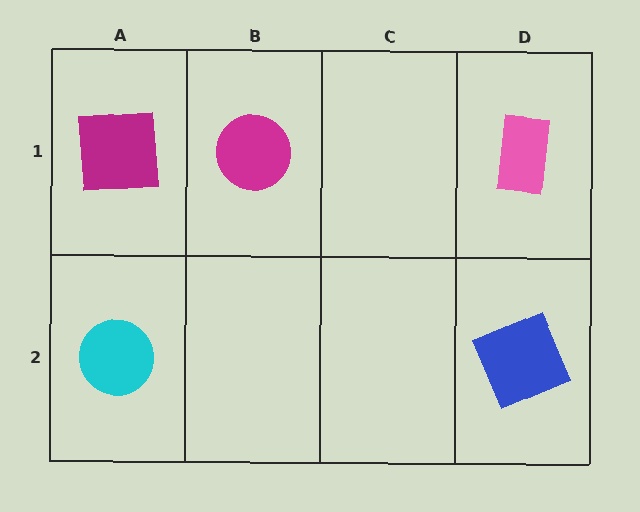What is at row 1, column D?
A pink rectangle.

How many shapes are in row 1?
3 shapes.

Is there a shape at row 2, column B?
No, that cell is empty.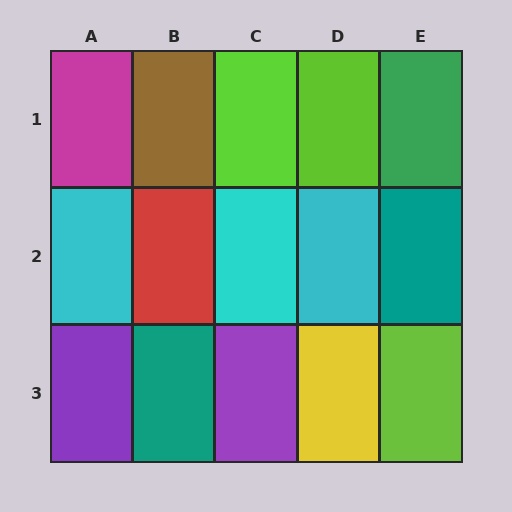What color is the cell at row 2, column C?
Cyan.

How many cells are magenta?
1 cell is magenta.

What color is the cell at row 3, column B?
Teal.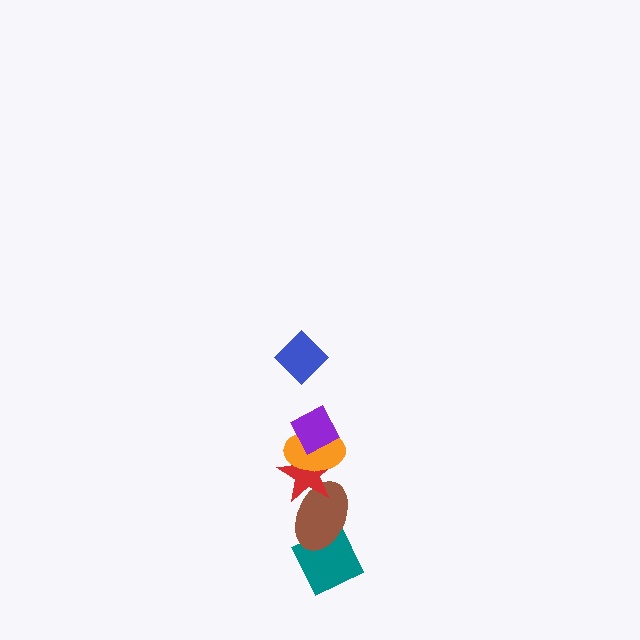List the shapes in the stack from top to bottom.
From top to bottom: the blue diamond, the purple diamond, the orange ellipse, the red star, the brown ellipse, the teal diamond.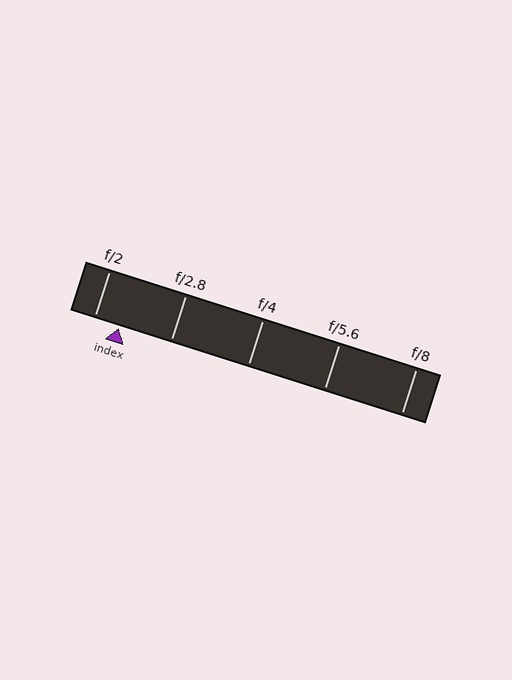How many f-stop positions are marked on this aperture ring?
There are 5 f-stop positions marked.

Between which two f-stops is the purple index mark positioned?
The index mark is between f/2 and f/2.8.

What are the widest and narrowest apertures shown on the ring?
The widest aperture shown is f/2 and the narrowest is f/8.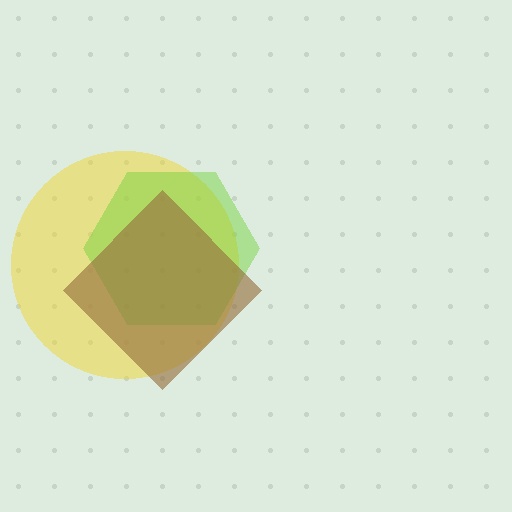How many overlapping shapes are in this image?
There are 3 overlapping shapes in the image.